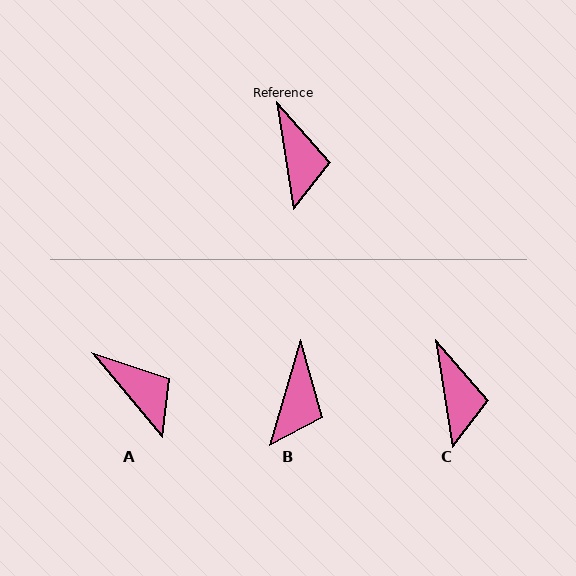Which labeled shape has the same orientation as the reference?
C.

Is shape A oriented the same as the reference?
No, it is off by about 31 degrees.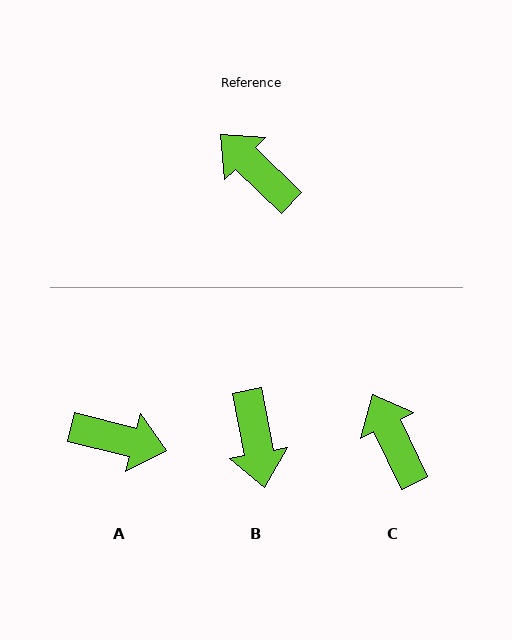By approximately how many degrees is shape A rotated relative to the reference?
Approximately 150 degrees clockwise.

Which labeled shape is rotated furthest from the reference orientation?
A, about 150 degrees away.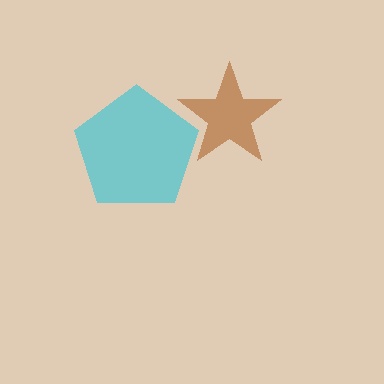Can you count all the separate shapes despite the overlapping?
Yes, there are 2 separate shapes.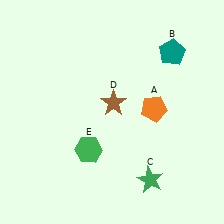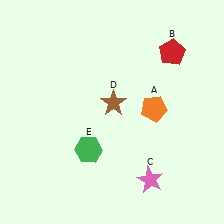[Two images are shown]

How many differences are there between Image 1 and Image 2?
There are 2 differences between the two images.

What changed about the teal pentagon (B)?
In Image 1, B is teal. In Image 2, it changed to red.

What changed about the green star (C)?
In Image 1, C is green. In Image 2, it changed to pink.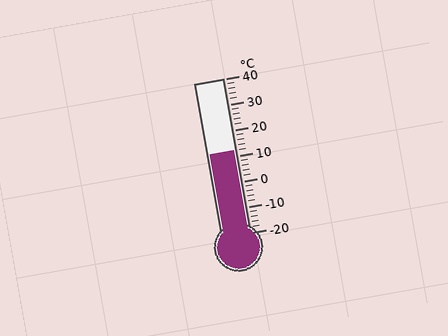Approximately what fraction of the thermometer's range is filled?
The thermometer is filled to approximately 55% of its range.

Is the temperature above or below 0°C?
The temperature is above 0°C.